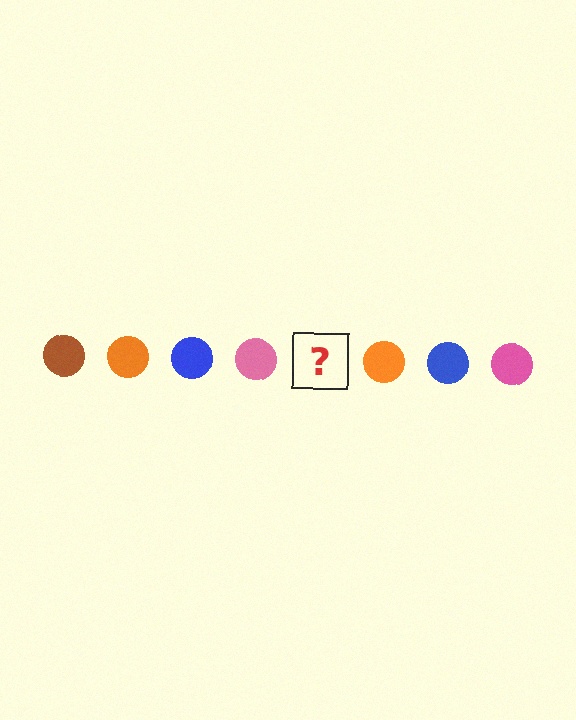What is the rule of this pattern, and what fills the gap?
The rule is that the pattern cycles through brown, orange, blue, pink circles. The gap should be filled with a brown circle.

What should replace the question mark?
The question mark should be replaced with a brown circle.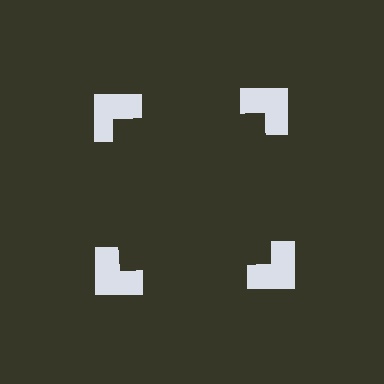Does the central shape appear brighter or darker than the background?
It typically appears slightly darker than the background, even though no actual brightness change is drawn.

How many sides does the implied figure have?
4 sides.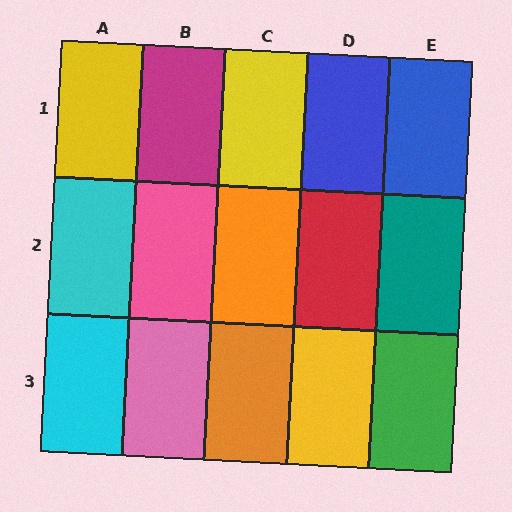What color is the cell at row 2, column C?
Orange.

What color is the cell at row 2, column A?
Cyan.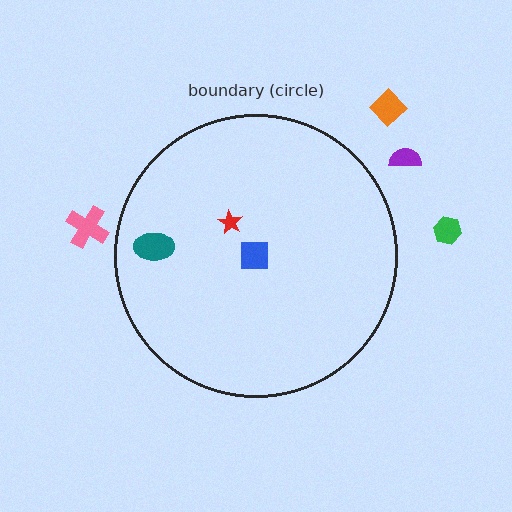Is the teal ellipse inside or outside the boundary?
Inside.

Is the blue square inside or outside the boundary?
Inside.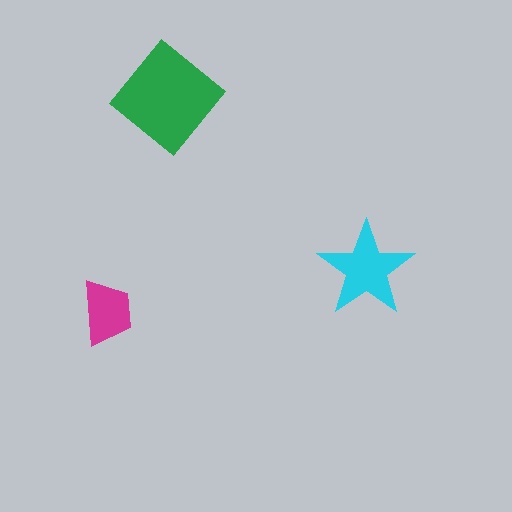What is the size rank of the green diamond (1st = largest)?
1st.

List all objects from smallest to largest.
The magenta trapezoid, the cyan star, the green diamond.